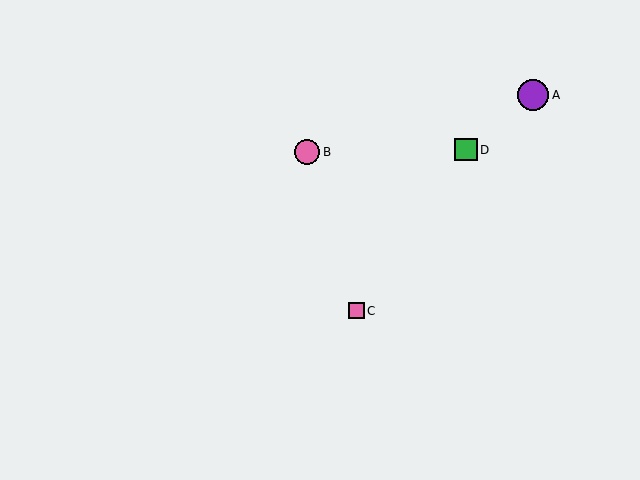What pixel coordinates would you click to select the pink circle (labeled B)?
Click at (307, 152) to select the pink circle B.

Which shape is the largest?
The purple circle (labeled A) is the largest.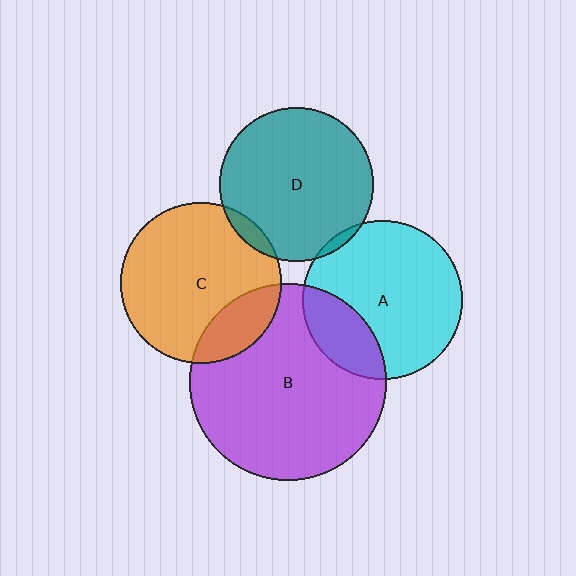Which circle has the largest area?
Circle B (purple).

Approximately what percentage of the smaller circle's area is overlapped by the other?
Approximately 5%.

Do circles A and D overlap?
Yes.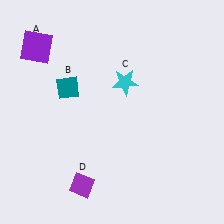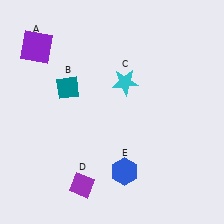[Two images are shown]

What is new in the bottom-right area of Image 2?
A blue hexagon (E) was added in the bottom-right area of Image 2.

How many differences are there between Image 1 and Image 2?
There is 1 difference between the two images.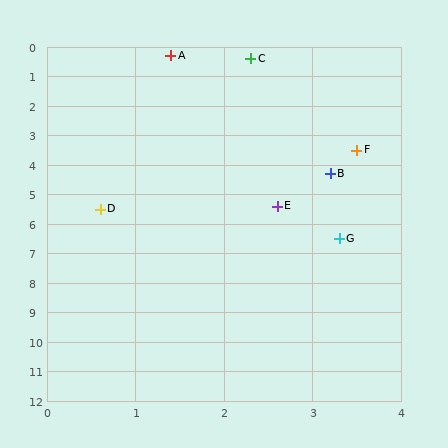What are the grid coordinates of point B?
Point B is at approximately (3.2, 4.3).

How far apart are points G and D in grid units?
Points G and D are about 2.9 grid units apart.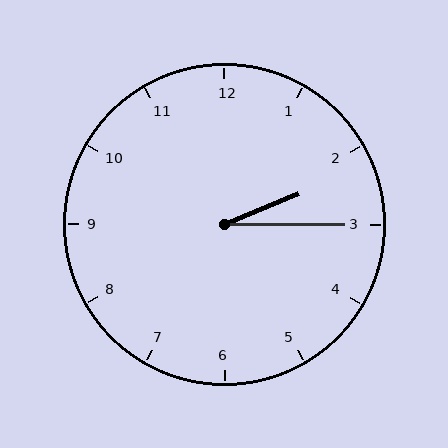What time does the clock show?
2:15.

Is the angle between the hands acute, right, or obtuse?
It is acute.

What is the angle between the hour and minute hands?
Approximately 22 degrees.